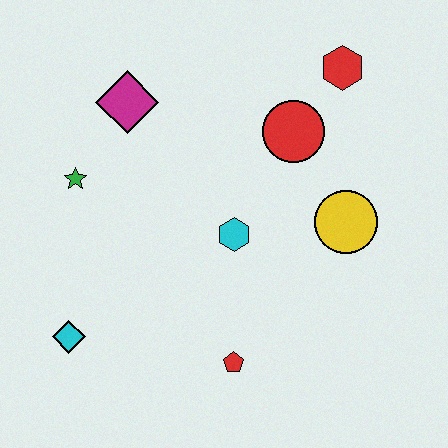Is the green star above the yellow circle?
Yes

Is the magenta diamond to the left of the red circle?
Yes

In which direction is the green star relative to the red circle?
The green star is to the left of the red circle.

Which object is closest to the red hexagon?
The red circle is closest to the red hexagon.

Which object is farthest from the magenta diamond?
The red pentagon is farthest from the magenta diamond.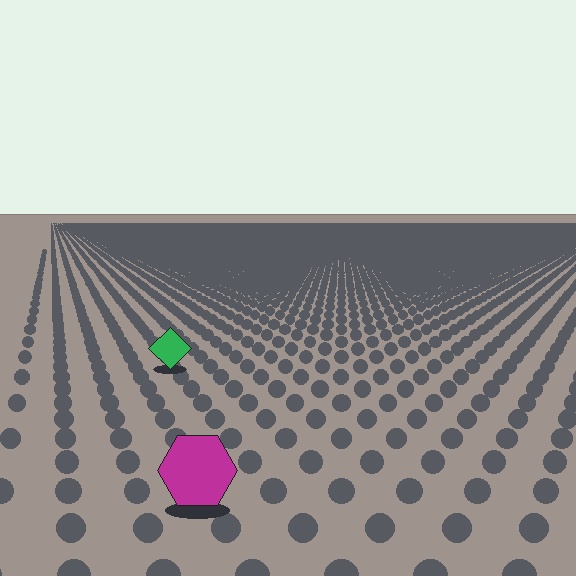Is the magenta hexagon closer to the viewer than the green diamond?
Yes. The magenta hexagon is closer — you can tell from the texture gradient: the ground texture is coarser near it.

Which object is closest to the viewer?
The magenta hexagon is closest. The texture marks near it are larger and more spread out.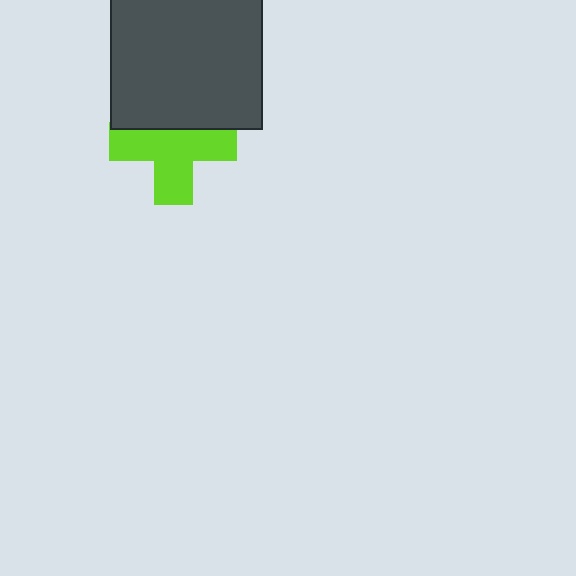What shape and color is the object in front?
The object in front is a dark gray square.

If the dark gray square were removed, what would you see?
You would see the complete lime cross.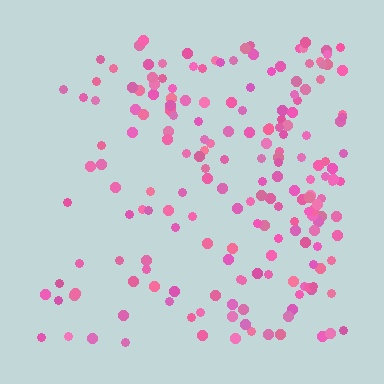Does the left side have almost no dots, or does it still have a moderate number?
Still a moderate number, just noticeably fewer than the right.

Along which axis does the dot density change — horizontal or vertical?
Horizontal.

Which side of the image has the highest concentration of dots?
The right.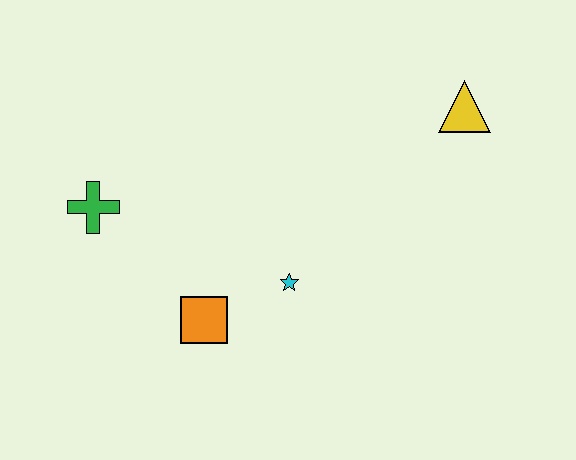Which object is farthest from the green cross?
The yellow triangle is farthest from the green cross.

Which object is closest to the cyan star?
The orange square is closest to the cyan star.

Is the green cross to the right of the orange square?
No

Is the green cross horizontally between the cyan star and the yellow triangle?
No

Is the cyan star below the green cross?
Yes